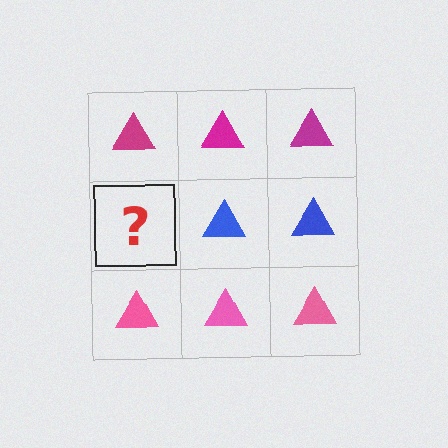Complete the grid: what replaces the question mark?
The question mark should be replaced with a blue triangle.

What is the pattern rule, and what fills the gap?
The rule is that each row has a consistent color. The gap should be filled with a blue triangle.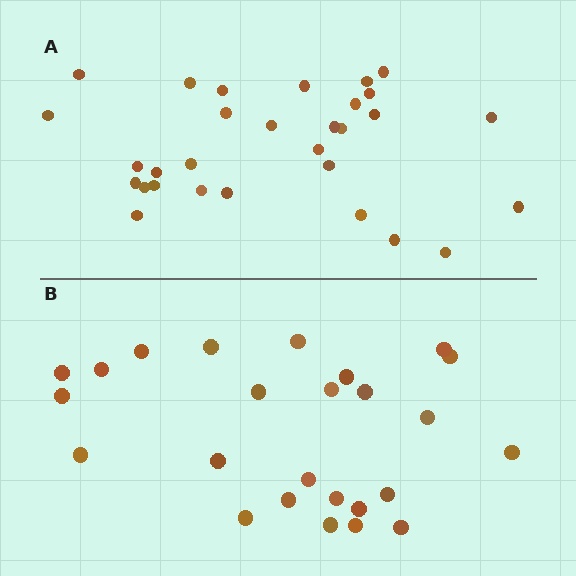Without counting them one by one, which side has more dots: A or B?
Region A (the top region) has more dots.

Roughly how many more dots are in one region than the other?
Region A has about 5 more dots than region B.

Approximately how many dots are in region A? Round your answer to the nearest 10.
About 30 dots.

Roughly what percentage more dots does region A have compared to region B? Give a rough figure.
About 20% more.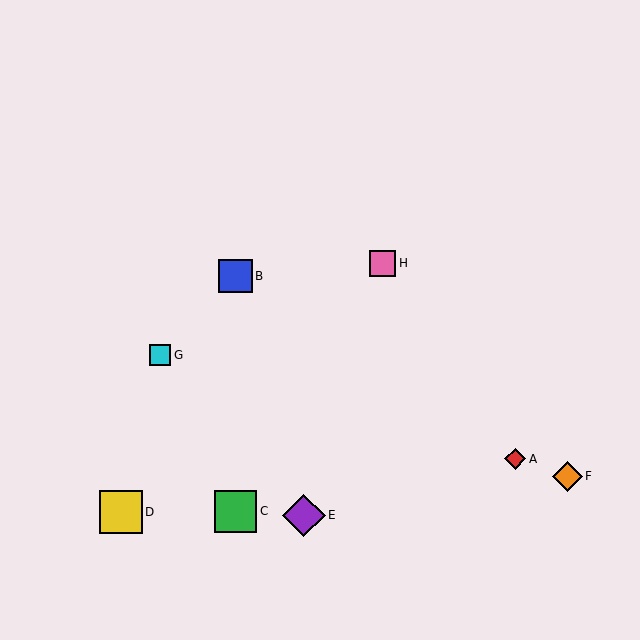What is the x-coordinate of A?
Object A is at x≈515.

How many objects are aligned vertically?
2 objects (B, C) are aligned vertically.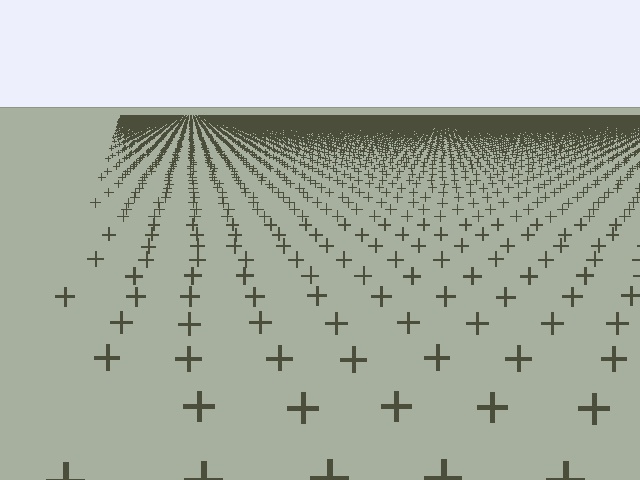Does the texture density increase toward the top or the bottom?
Density increases toward the top.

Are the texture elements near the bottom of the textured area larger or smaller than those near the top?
Larger. Near the bottom, elements are closer to the viewer and appear at a bigger on-screen size.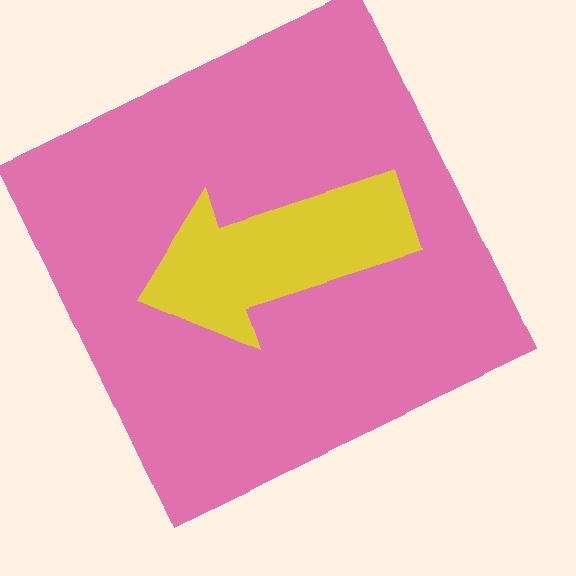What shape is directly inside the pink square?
The yellow arrow.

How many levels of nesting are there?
2.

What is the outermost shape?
The pink square.